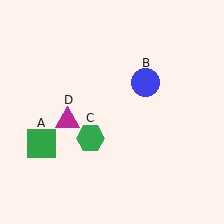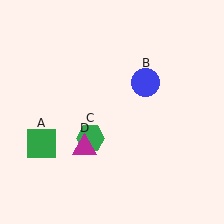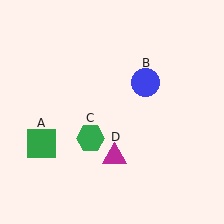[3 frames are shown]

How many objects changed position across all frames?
1 object changed position: magenta triangle (object D).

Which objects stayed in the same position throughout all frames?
Green square (object A) and blue circle (object B) and green hexagon (object C) remained stationary.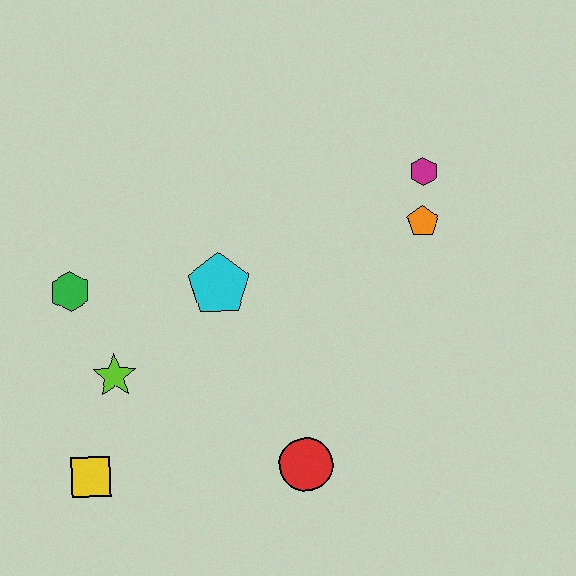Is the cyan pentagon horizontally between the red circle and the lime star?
Yes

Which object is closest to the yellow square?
The lime star is closest to the yellow square.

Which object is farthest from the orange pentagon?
The yellow square is farthest from the orange pentagon.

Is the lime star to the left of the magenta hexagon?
Yes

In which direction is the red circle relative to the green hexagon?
The red circle is to the right of the green hexagon.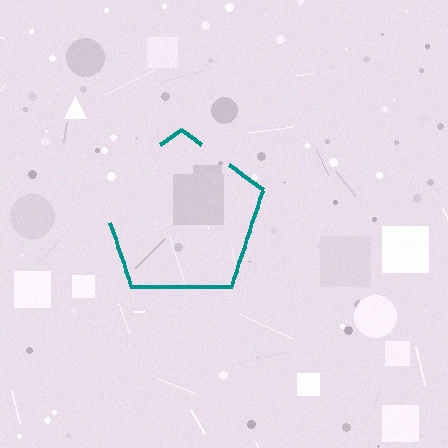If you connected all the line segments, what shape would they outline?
They would outline a pentagon.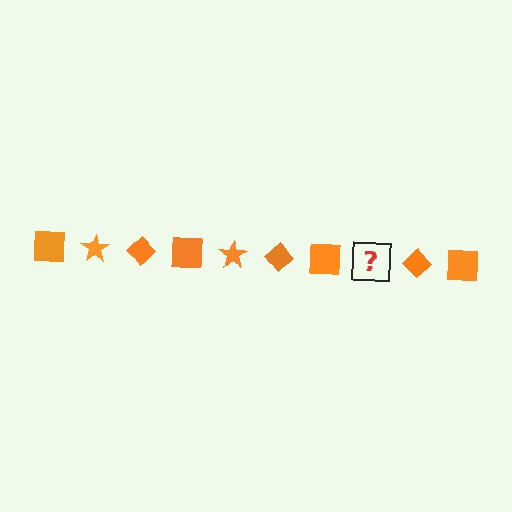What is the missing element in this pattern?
The missing element is an orange star.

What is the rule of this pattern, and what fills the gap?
The rule is that the pattern cycles through square, star, diamond shapes in orange. The gap should be filled with an orange star.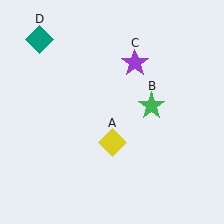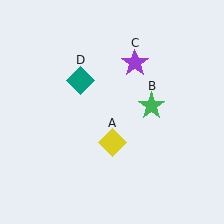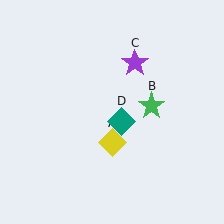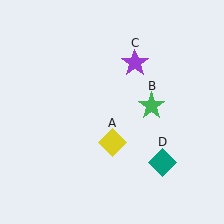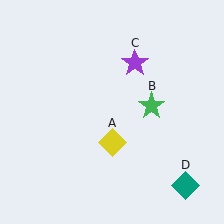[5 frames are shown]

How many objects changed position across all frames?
1 object changed position: teal diamond (object D).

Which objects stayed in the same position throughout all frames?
Yellow diamond (object A) and green star (object B) and purple star (object C) remained stationary.